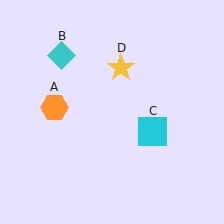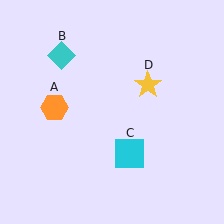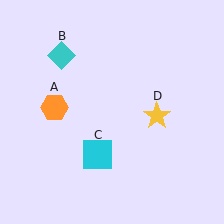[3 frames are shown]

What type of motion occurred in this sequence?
The cyan square (object C), yellow star (object D) rotated clockwise around the center of the scene.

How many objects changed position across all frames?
2 objects changed position: cyan square (object C), yellow star (object D).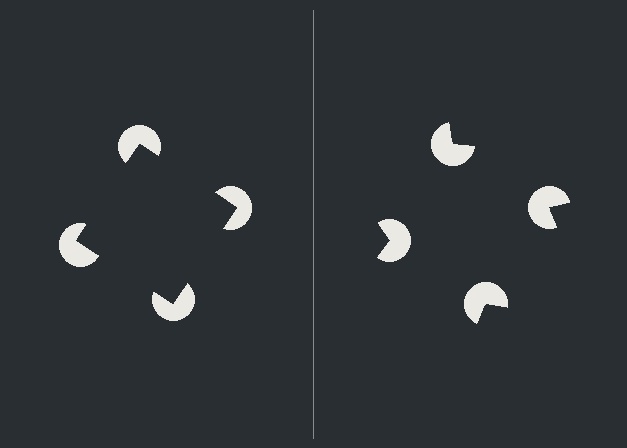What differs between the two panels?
The pac-man discs are positioned identically on both sides; only the wedge orientations differ. On the left they align to a square; on the right they are misaligned.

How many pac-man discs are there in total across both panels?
8 — 4 on each side.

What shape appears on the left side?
An illusory square.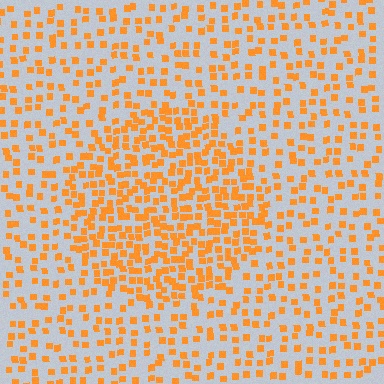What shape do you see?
I see a circle.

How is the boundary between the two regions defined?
The boundary is defined by a change in element density (approximately 2.0x ratio). All elements are the same color, size, and shape.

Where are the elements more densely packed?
The elements are more densely packed inside the circle boundary.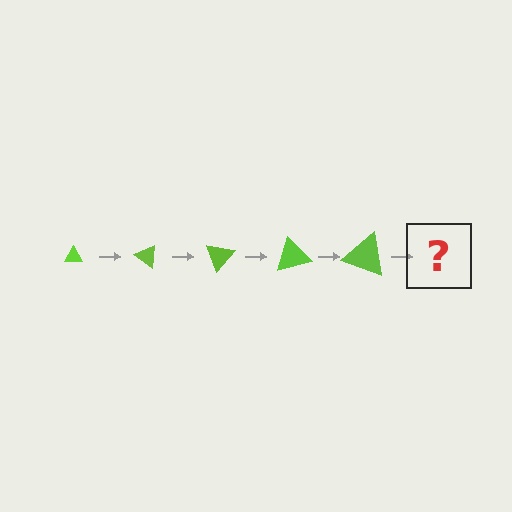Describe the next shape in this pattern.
It should be a triangle, larger than the previous one and rotated 175 degrees from the start.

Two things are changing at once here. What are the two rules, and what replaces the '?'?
The two rules are that the triangle grows larger each step and it rotates 35 degrees each step. The '?' should be a triangle, larger than the previous one and rotated 175 degrees from the start.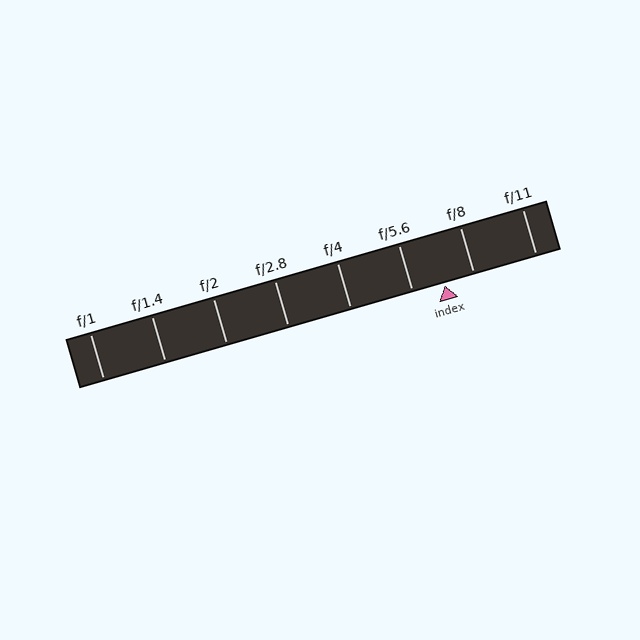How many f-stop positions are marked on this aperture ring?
There are 8 f-stop positions marked.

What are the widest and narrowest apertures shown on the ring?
The widest aperture shown is f/1 and the narrowest is f/11.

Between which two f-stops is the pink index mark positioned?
The index mark is between f/5.6 and f/8.